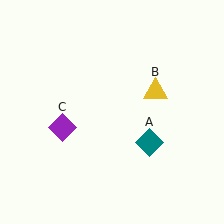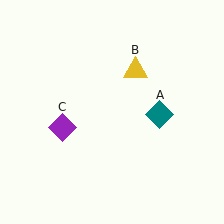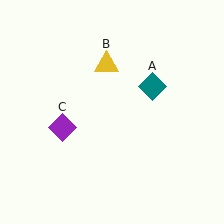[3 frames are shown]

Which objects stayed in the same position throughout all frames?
Purple diamond (object C) remained stationary.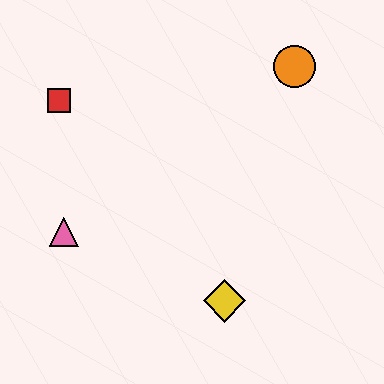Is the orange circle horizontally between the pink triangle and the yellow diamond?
No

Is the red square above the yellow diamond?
Yes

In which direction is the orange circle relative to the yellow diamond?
The orange circle is above the yellow diamond.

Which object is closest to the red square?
The pink triangle is closest to the red square.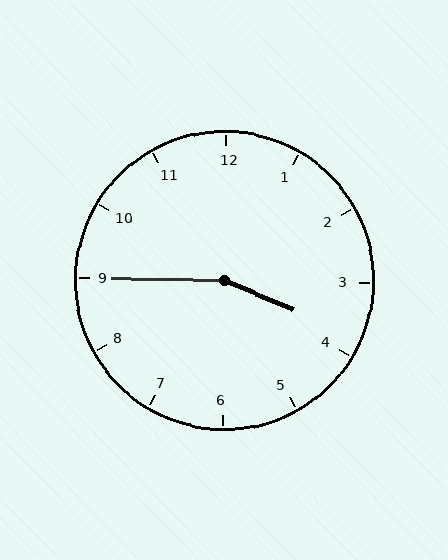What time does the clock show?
3:45.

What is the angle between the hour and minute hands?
Approximately 158 degrees.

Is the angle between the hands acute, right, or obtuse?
It is obtuse.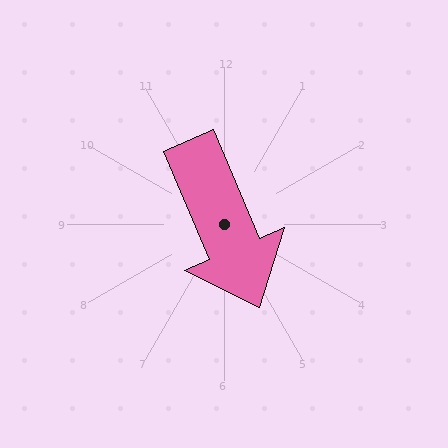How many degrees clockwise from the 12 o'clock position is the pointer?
Approximately 157 degrees.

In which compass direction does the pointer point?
Southeast.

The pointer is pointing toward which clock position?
Roughly 5 o'clock.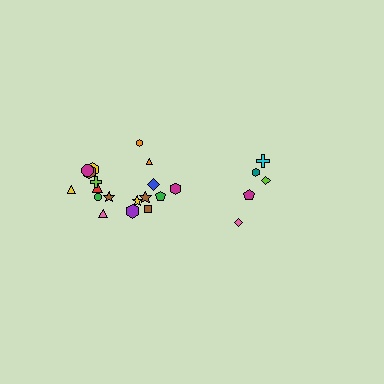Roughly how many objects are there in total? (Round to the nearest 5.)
Roughly 25 objects in total.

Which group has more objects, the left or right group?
The left group.